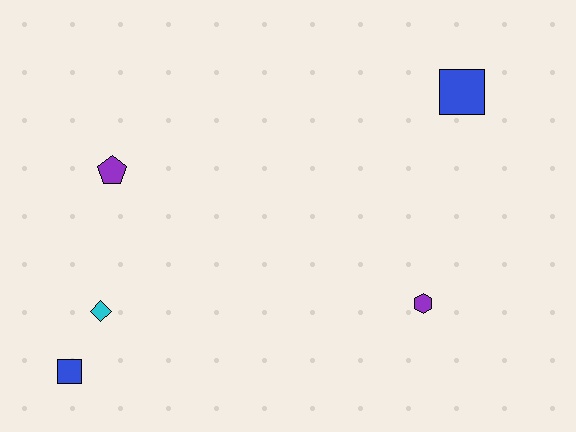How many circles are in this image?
There are no circles.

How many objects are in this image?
There are 5 objects.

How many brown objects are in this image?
There are no brown objects.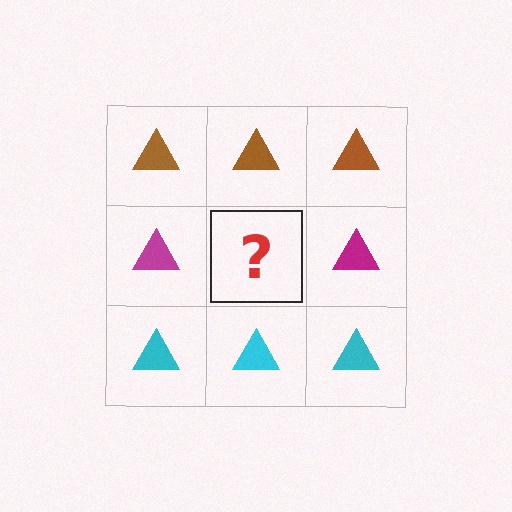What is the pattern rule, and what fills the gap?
The rule is that each row has a consistent color. The gap should be filled with a magenta triangle.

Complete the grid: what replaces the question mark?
The question mark should be replaced with a magenta triangle.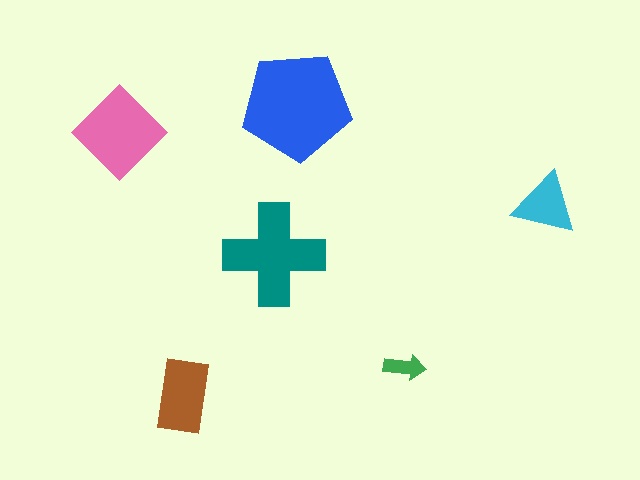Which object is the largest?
The blue pentagon.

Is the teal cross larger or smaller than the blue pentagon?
Smaller.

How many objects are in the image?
There are 6 objects in the image.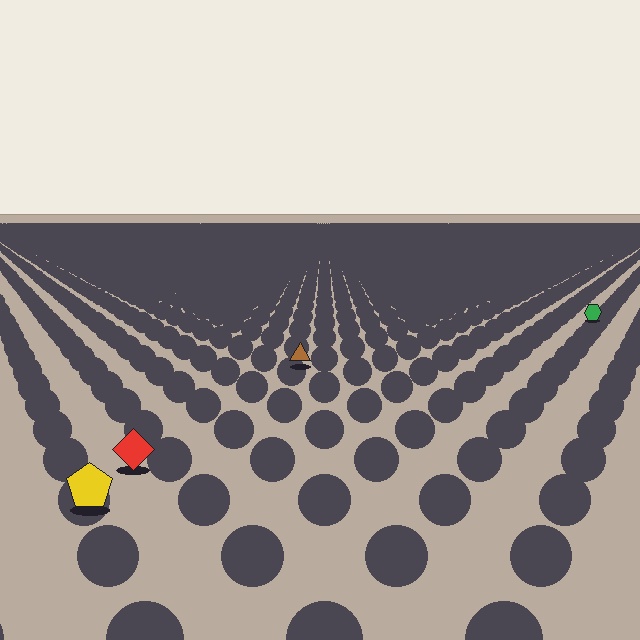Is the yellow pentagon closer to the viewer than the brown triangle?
Yes. The yellow pentagon is closer — you can tell from the texture gradient: the ground texture is coarser near it.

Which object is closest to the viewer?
The yellow pentagon is closest. The texture marks near it are larger and more spread out.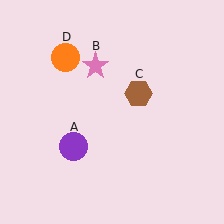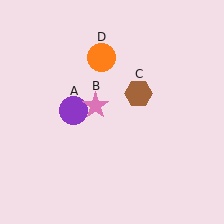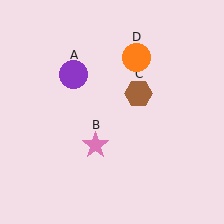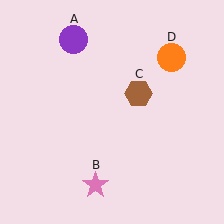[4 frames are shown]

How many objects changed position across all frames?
3 objects changed position: purple circle (object A), pink star (object B), orange circle (object D).